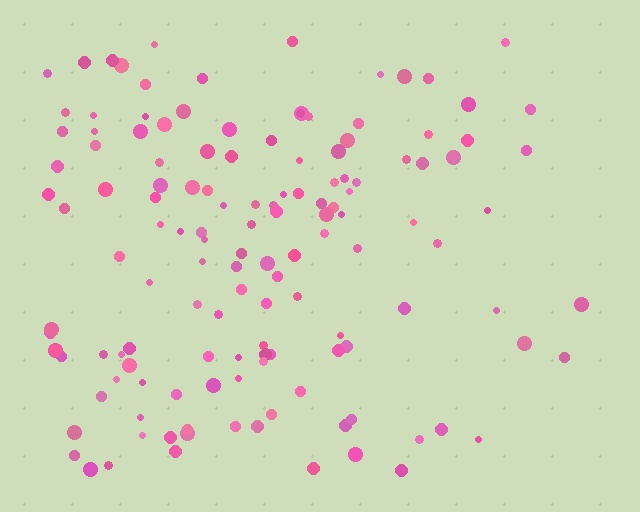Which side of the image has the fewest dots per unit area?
The right.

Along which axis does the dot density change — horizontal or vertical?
Horizontal.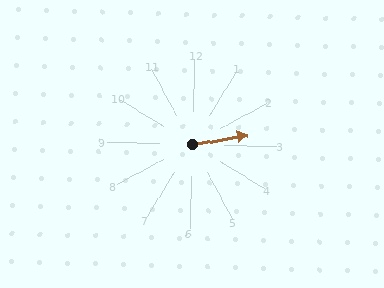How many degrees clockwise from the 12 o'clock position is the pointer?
Approximately 79 degrees.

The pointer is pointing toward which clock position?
Roughly 3 o'clock.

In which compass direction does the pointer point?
East.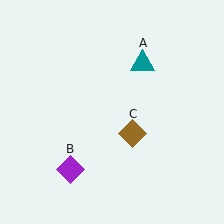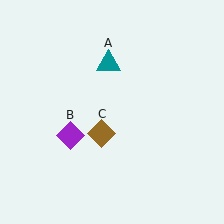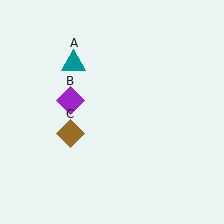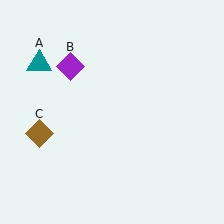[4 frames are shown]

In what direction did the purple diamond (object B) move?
The purple diamond (object B) moved up.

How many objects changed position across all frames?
3 objects changed position: teal triangle (object A), purple diamond (object B), brown diamond (object C).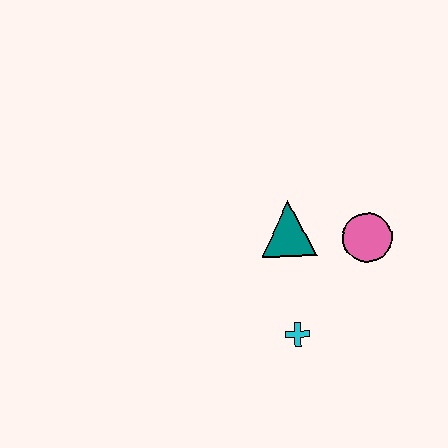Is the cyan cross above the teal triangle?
No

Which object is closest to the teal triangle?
The pink circle is closest to the teal triangle.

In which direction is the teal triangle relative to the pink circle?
The teal triangle is to the left of the pink circle.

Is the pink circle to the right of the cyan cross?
Yes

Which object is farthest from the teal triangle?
The cyan cross is farthest from the teal triangle.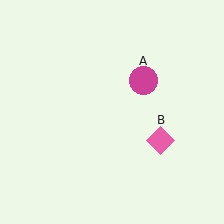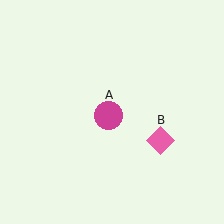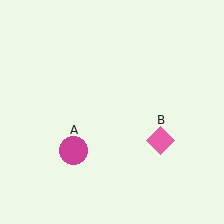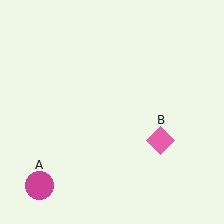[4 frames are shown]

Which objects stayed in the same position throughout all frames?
Pink diamond (object B) remained stationary.